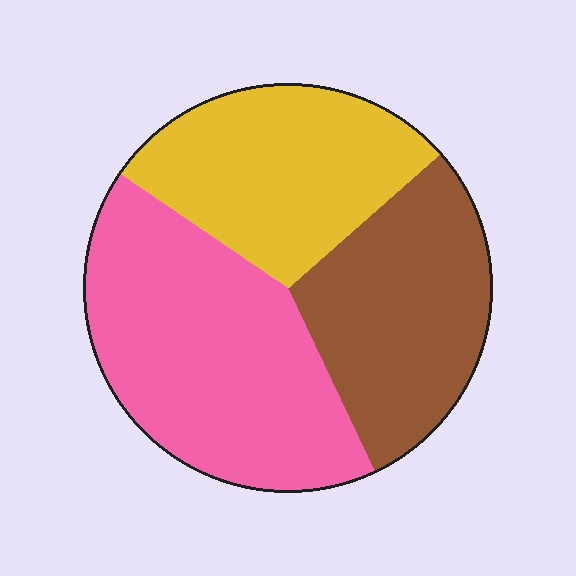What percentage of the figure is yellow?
Yellow covers about 30% of the figure.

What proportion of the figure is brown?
Brown covers around 30% of the figure.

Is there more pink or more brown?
Pink.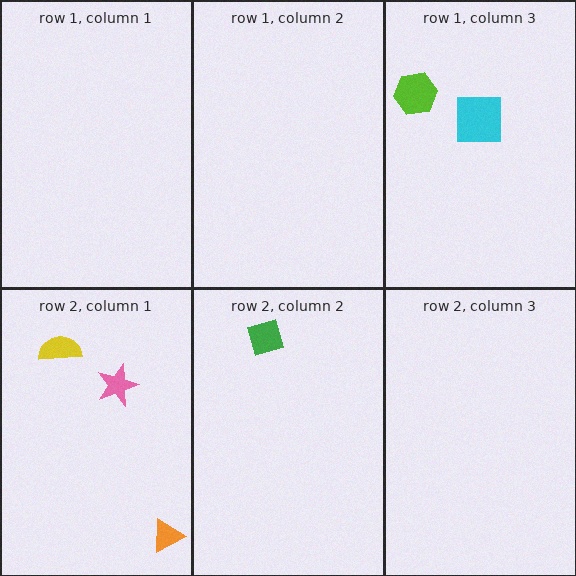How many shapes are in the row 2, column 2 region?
1.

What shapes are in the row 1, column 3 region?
The cyan square, the lime hexagon.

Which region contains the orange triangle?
The row 2, column 1 region.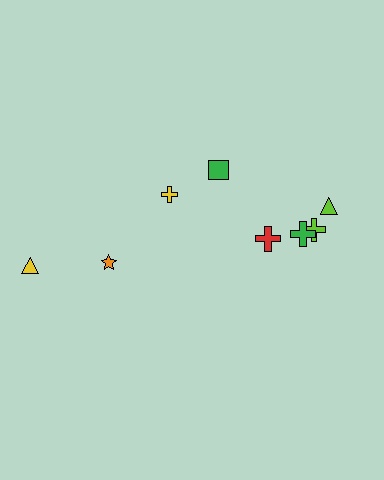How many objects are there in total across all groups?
There are 8 objects.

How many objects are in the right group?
There are 5 objects.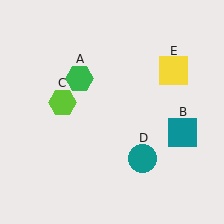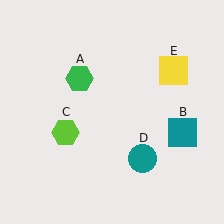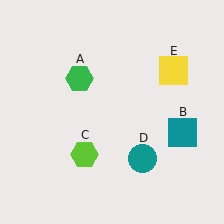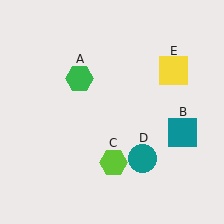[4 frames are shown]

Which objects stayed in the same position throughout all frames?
Green hexagon (object A) and teal square (object B) and teal circle (object D) and yellow square (object E) remained stationary.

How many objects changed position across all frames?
1 object changed position: lime hexagon (object C).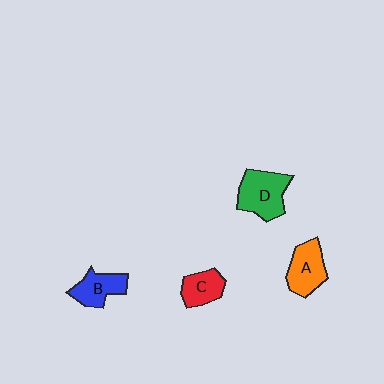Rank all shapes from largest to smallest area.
From largest to smallest: D (green), A (orange), B (blue), C (red).